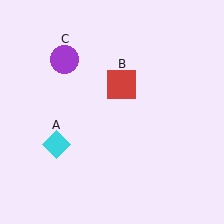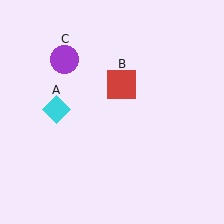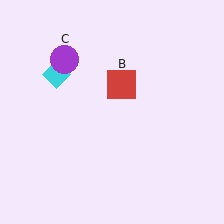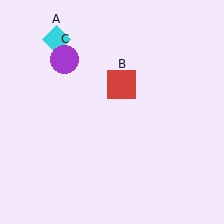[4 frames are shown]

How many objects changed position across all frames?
1 object changed position: cyan diamond (object A).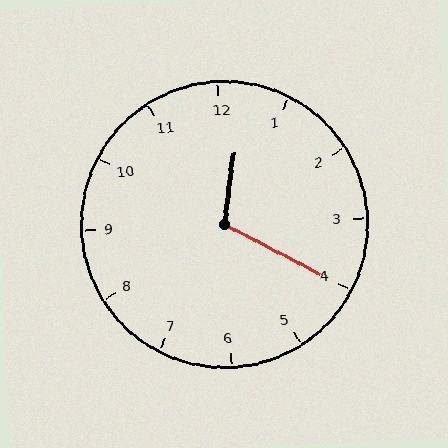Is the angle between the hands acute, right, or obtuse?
It is obtuse.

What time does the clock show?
12:20.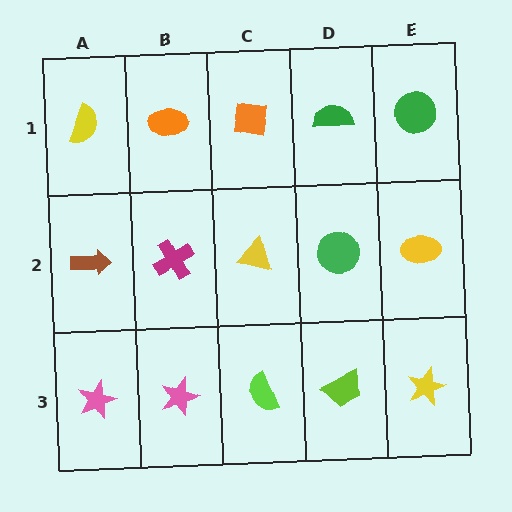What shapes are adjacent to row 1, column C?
A yellow triangle (row 2, column C), an orange ellipse (row 1, column B), a green semicircle (row 1, column D).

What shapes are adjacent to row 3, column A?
A brown arrow (row 2, column A), a pink star (row 3, column B).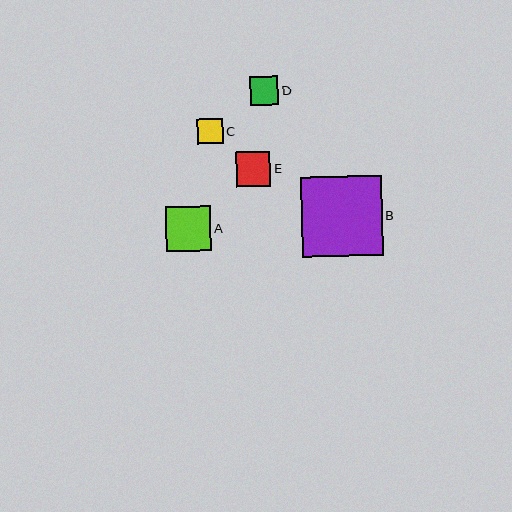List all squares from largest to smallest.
From largest to smallest: B, A, E, D, C.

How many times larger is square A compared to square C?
Square A is approximately 1.8 times the size of square C.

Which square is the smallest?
Square C is the smallest with a size of approximately 26 pixels.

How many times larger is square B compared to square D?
Square B is approximately 2.8 times the size of square D.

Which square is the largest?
Square B is the largest with a size of approximately 80 pixels.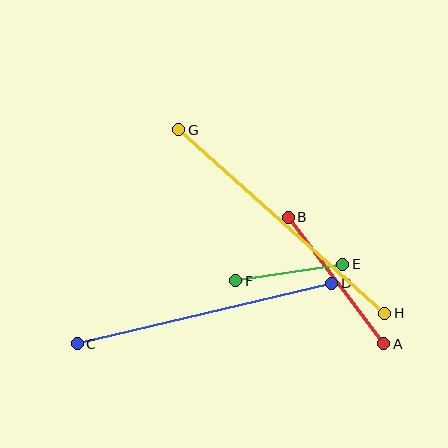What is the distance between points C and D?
The distance is approximately 262 pixels.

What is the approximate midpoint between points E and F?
The midpoint is at approximately (289, 272) pixels.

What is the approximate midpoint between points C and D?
The midpoint is at approximately (205, 313) pixels.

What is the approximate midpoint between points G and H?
The midpoint is at approximately (282, 221) pixels.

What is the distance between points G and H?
The distance is approximately 276 pixels.